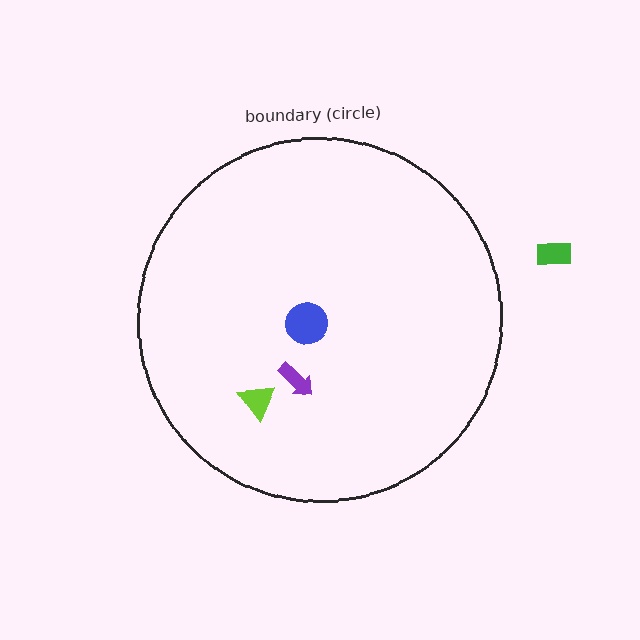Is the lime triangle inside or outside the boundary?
Inside.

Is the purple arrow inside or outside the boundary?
Inside.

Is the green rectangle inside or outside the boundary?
Outside.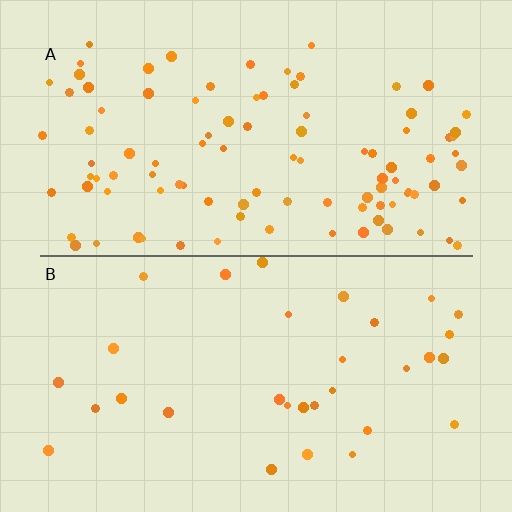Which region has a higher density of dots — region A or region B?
A (the top).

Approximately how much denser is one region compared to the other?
Approximately 3.1× — region A over region B.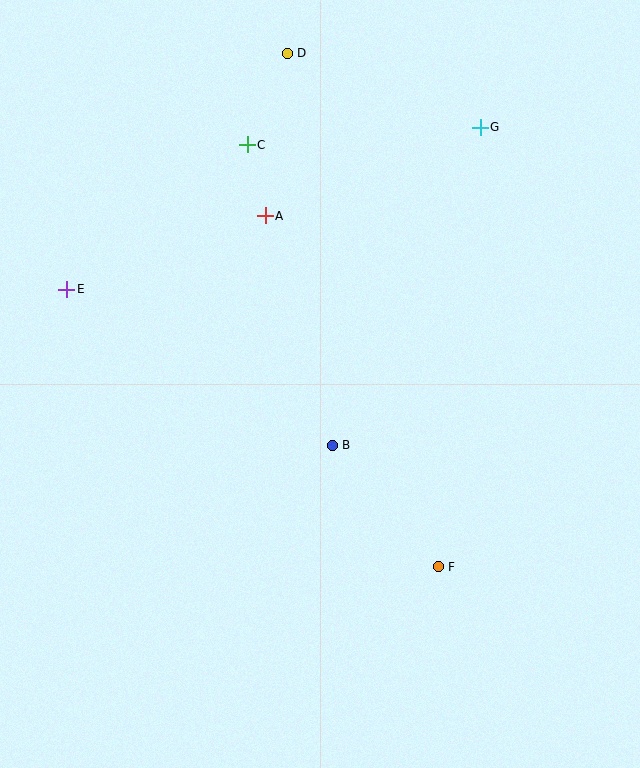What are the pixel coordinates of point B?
Point B is at (332, 445).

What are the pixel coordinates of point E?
Point E is at (67, 289).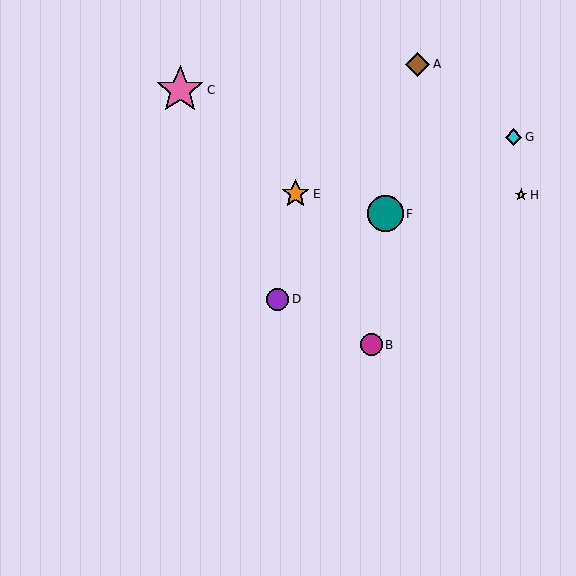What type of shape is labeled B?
Shape B is a magenta circle.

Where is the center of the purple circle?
The center of the purple circle is at (278, 299).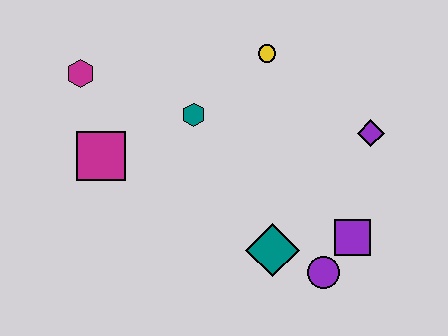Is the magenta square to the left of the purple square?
Yes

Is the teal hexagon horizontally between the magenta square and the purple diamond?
Yes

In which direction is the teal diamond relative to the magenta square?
The teal diamond is to the right of the magenta square.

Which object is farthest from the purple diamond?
The magenta hexagon is farthest from the purple diamond.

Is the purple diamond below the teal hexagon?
Yes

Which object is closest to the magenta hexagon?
The magenta square is closest to the magenta hexagon.